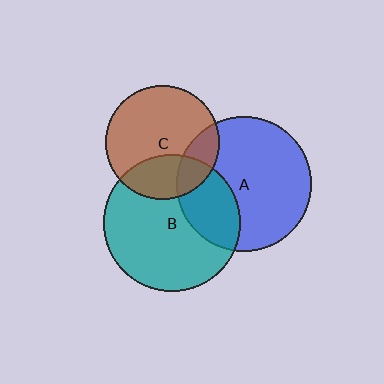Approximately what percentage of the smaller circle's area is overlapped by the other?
Approximately 30%.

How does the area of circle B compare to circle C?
Approximately 1.4 times.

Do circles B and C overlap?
Yes.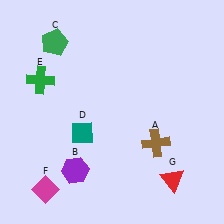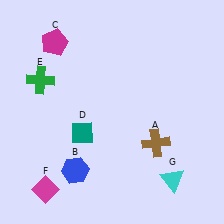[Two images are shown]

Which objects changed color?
B changed from purple to blue. C changed from green to magenta. G changed from red to cyan.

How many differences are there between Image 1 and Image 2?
There are 3 differences between the two images.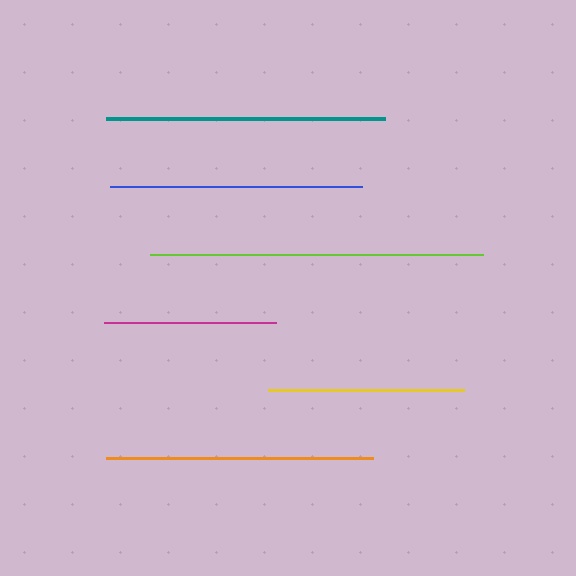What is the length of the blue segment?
The blue segment is approximately 252 pixels long.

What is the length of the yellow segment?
The yellow segment is approximately 196 pixels long.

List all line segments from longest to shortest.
From longest to shortest: lime, teal, orange, blue, yellow, magenta.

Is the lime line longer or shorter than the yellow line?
The lime line is longer than the yellow line.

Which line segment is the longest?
The lime line is the longest at approximately 332 pixels.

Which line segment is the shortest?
The magenta line is the shortest at approximately 172 pixels.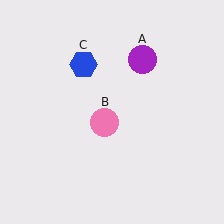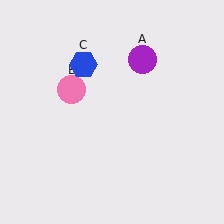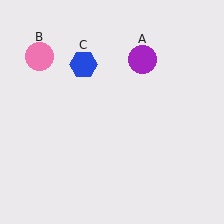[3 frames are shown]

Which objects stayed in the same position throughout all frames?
Purple circle (object A) and blue hexagon (object C) remained stationary.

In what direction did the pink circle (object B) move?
The pink circle (object B) moved up and to the left.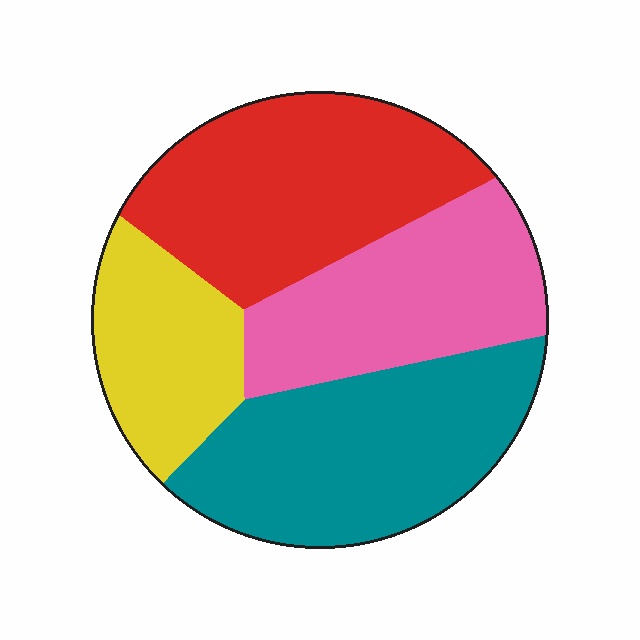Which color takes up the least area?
Yellow, at roughly 15%.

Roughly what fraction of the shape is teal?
Teal covers 30% of the shape.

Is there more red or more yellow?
Red.